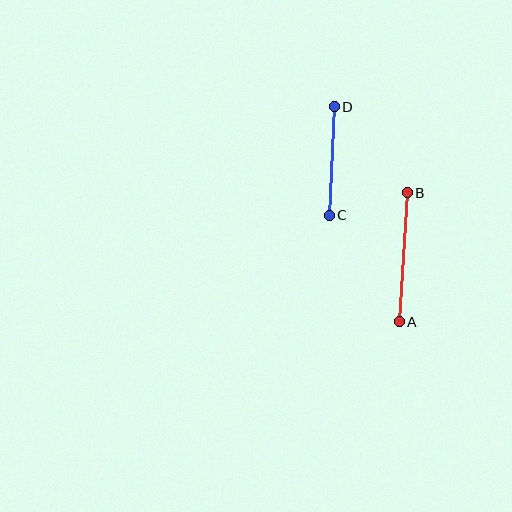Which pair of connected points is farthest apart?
Points A and B are farthest apart.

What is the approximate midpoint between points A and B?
The midpoint is at approximately (403, 257) pixels.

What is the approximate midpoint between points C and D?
The midpoint is at approximately (332, 161) pixels.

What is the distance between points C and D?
The distance is approximately 108 pixels.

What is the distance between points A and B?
The distance is approximately 130 pixels.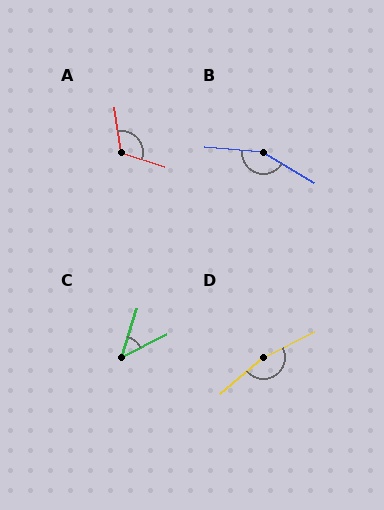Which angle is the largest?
D, at approximately 167 degrees.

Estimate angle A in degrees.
Approximately 116 degrees.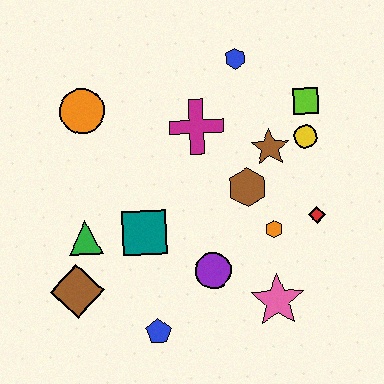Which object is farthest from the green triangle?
The lime square is farthest from the green triangle.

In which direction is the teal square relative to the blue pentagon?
The teal square is above the blue pentagon.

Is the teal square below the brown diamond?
No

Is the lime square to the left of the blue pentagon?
No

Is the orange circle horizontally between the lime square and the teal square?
No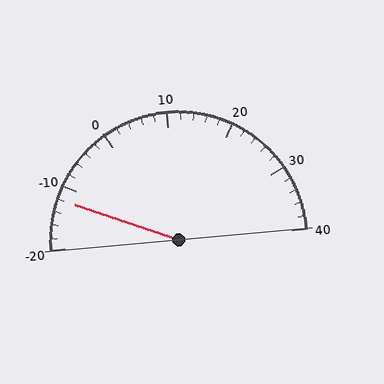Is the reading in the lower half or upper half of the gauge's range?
The reading is in the lower half of the range (-20 to 40).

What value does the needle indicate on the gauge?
The needle indicates approximately -12.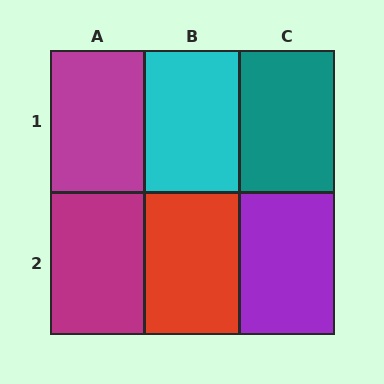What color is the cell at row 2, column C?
Purple.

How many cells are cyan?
1 cell is cyan.